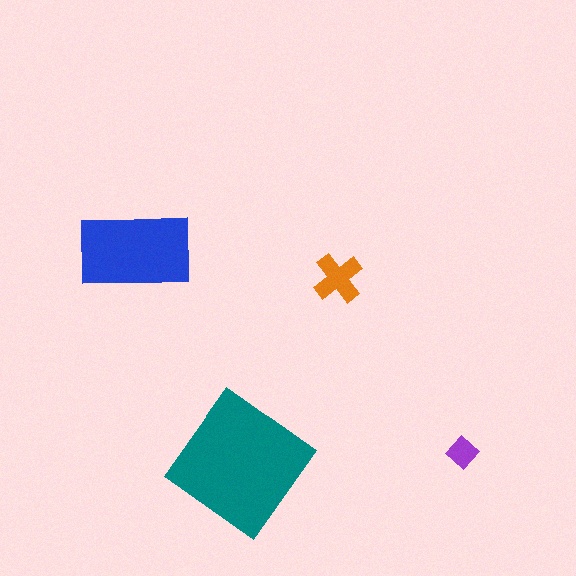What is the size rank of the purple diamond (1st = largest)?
4th.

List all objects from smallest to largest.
The purple diamond, the orange cross, the blue rectangle, the teal diamond.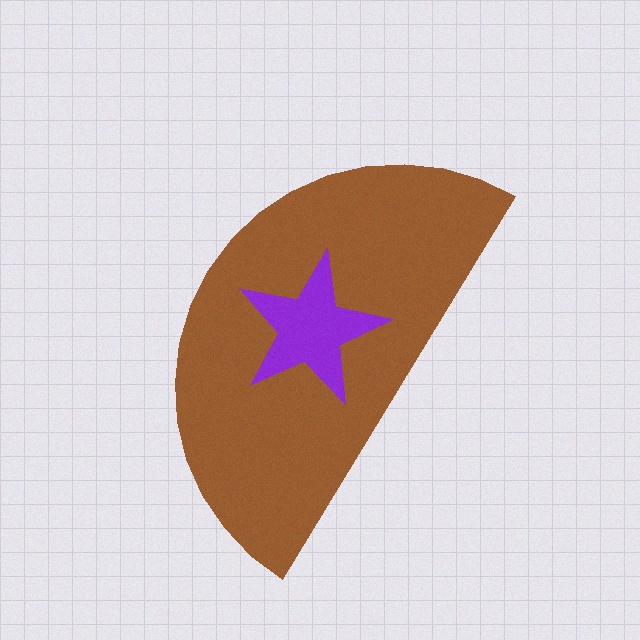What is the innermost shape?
The purple star.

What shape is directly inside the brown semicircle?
The purple star.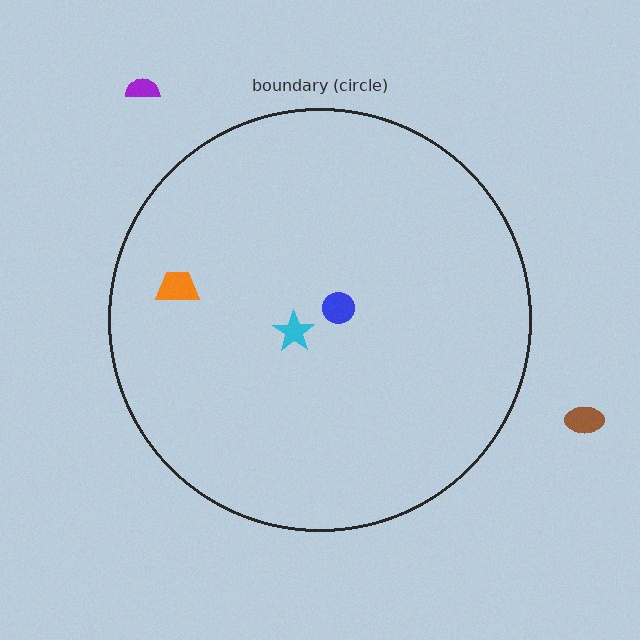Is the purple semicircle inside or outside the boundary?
Outside.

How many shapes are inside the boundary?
3 inside, 2 outside.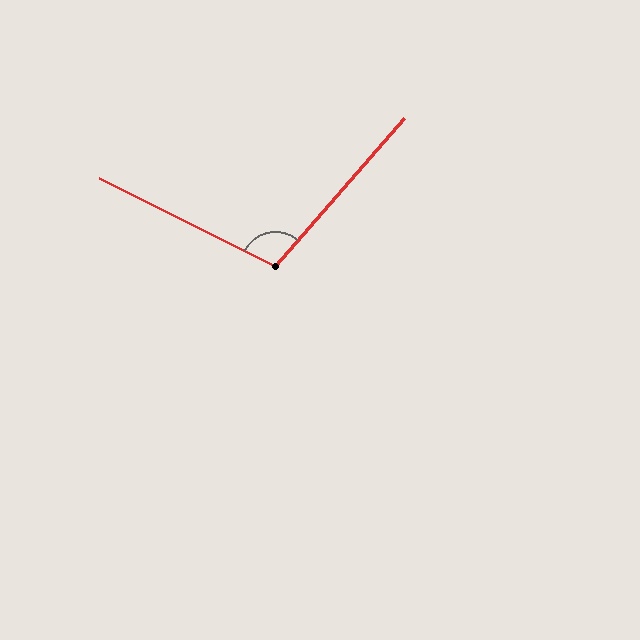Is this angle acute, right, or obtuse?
It is obtuse.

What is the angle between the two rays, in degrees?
Approximately 105 degrees.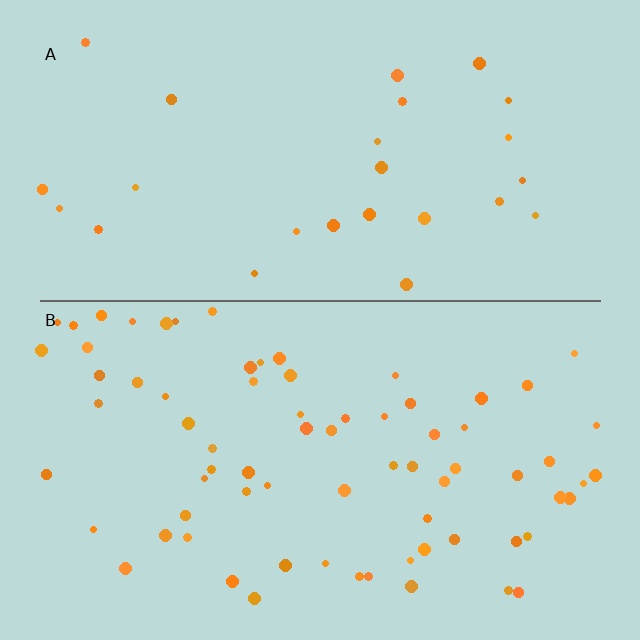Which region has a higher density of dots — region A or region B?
B (the bottom).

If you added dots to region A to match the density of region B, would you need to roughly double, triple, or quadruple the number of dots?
Approximately triple.